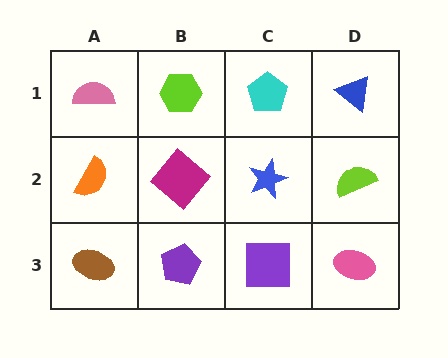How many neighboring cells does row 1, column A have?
2.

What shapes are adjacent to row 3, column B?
A magenta diamond (row 2, column B), a brown ellipse (row 3, column A), a purple square (row 3, column C).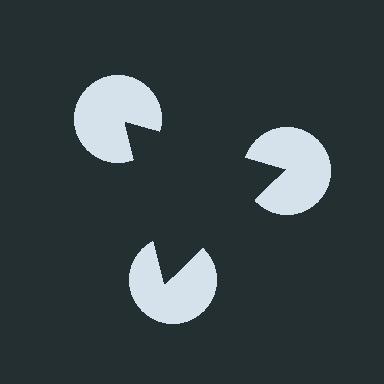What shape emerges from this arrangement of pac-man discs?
An illusory triangle — its edges are inferred from the aligned wedge cuts in the pac-man discs, not physically drawn.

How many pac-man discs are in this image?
There are 3 — one at each vertex of the illusory triangle.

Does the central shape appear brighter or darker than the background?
It typically appears slightly darker than the background, even though no actual brightness change is drawn.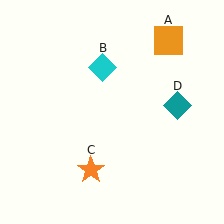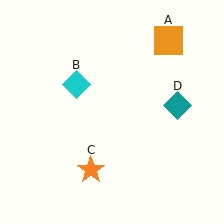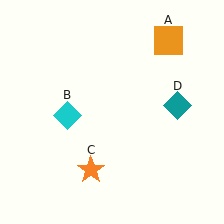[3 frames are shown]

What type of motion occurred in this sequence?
The cyan diamond (object B) rotated counterclockwise around the center of the scene.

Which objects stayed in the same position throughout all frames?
Orange square (object A) and orange star (object C) and teal diamond (object D) remained stationary.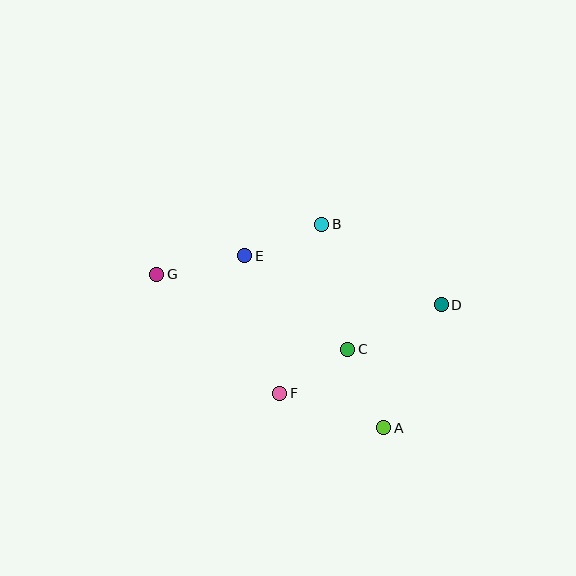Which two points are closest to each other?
Points C and F are closest to each other.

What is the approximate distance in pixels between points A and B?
The distance between A and B is approximately 213 pixels.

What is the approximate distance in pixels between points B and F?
The distance between B and F is approximately 174 pixels.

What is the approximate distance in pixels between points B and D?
The distance between B and D is approximately 144 pixels.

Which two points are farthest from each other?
Points D and G are farthest from each other.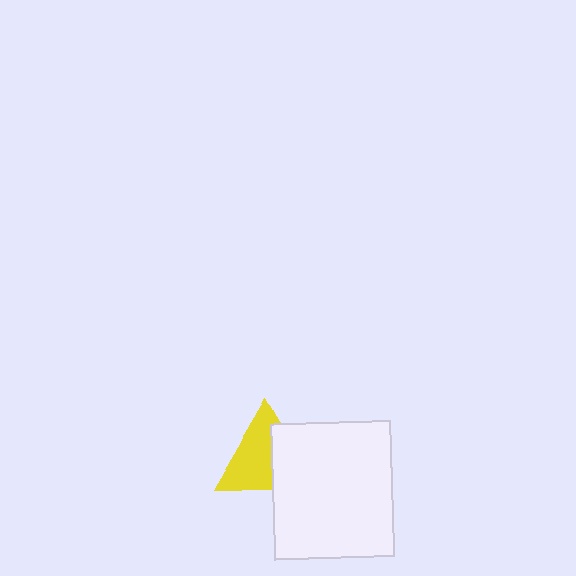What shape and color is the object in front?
The object in front is a white rectangle.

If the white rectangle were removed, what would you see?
You would see the complete yellow triangle.